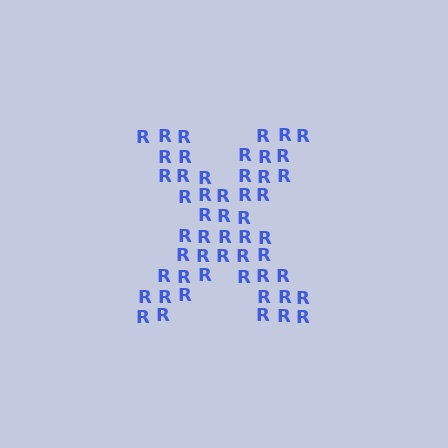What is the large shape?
The large shape is the letter X.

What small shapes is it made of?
It is made of small letter R's.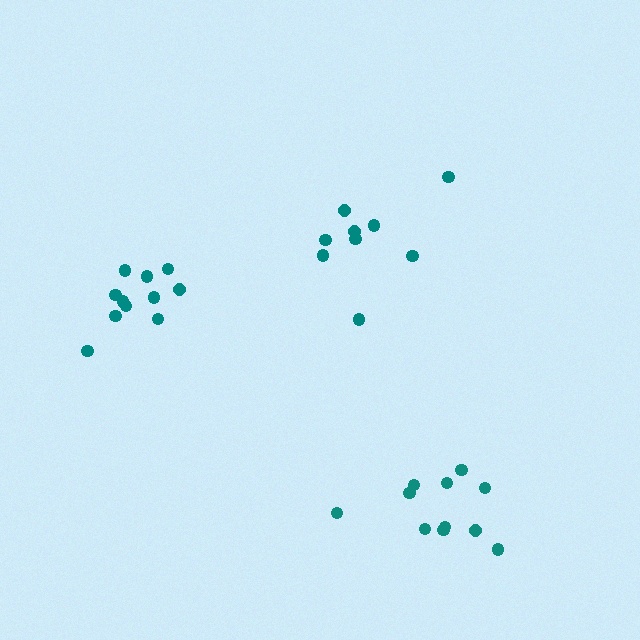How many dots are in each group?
Group 1: 9 dots, Group 2: 11 dots, Group 3: 11 dots (31 total).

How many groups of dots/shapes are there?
There are 3 groups.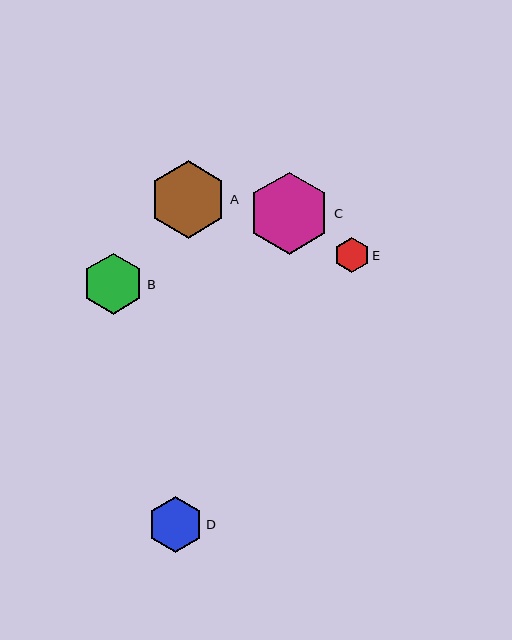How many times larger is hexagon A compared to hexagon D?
Hexagon A is approximately 1.4 times the size of hexagon D.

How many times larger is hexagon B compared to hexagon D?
Hexagon B is approximately 1.1 times the size of hexagon D.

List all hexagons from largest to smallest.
From largest to smallest: C, A, B, D, E.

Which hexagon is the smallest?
Hexagon E is the smallest with a size of approximately 35 pixels.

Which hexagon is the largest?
Hexagon C is the largest with a size of approximately 82 pixels.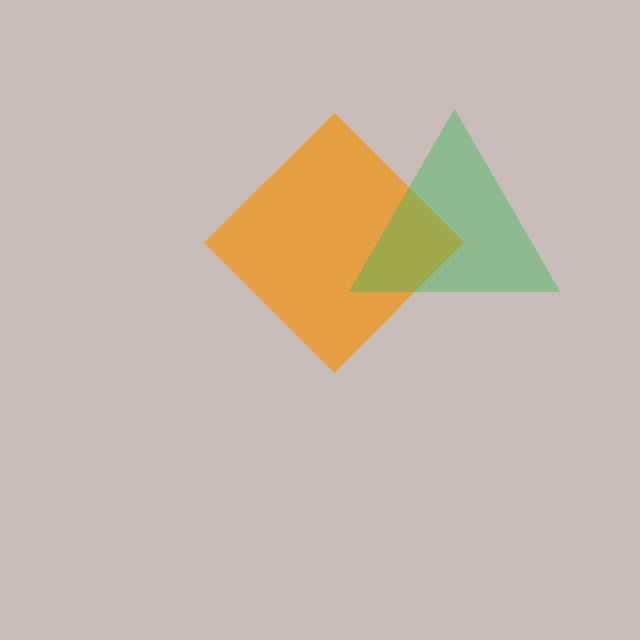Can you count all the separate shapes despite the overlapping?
Yes, there are 2 separate shapes.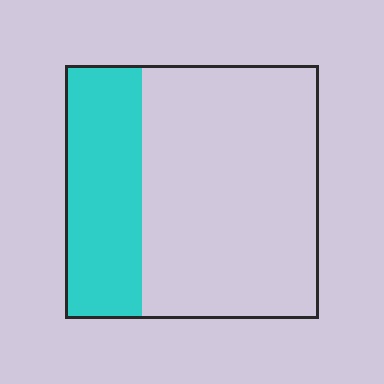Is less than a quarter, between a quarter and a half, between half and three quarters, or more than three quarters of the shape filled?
Between a quarter and a half.